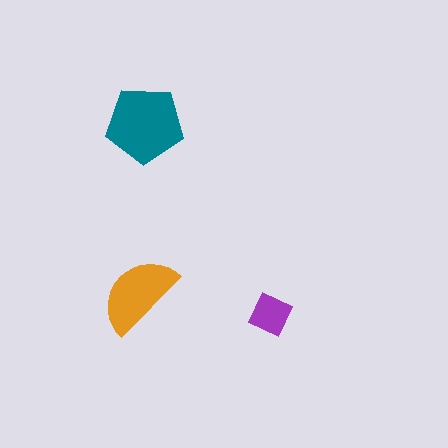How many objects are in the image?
There are 3 objects in the image.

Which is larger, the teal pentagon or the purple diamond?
The teal pentagon.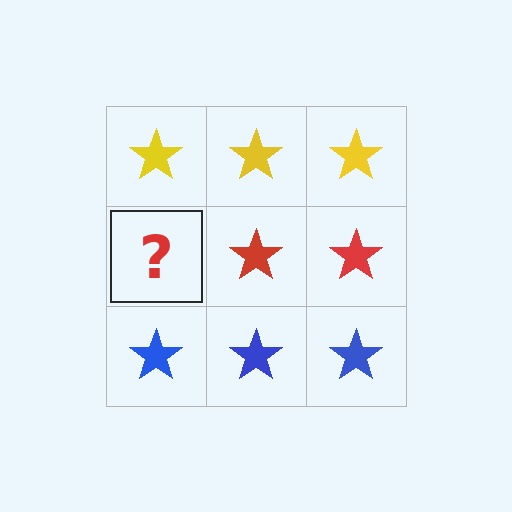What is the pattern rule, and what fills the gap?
The rule is that each row has a consistent color. The gap should be filled with a red star.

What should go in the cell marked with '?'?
The missing cell should contain a red star.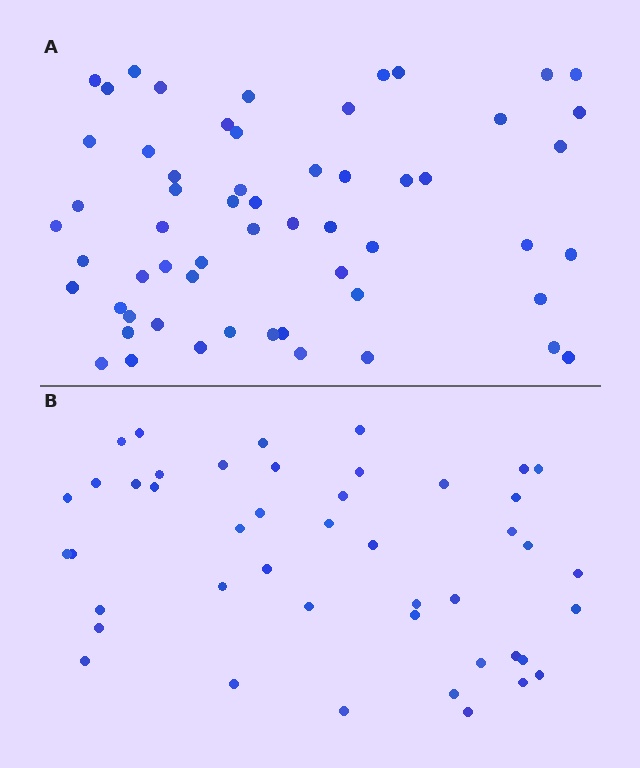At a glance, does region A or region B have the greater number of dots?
Region A (the top region) has more dots.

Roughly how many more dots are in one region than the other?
Region A has approximately 15 more dots than region B.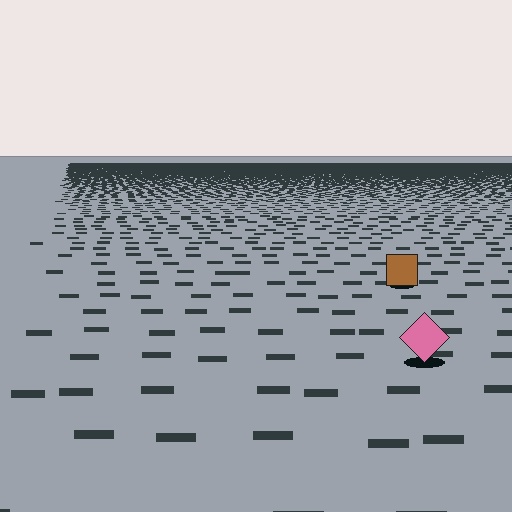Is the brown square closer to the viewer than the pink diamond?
No. The pink diamond is closer — you can tell from the texture gradient: the ground texture is coarser near it.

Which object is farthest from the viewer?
The brown square is farthest from the viewer. It appears smaller and the ground texture around it is denser.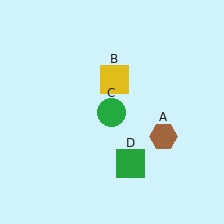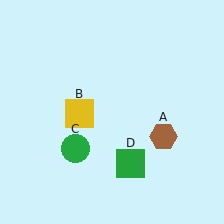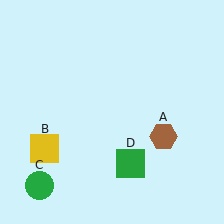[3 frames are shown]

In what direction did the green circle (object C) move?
The green circle (object C) moved down and to the left.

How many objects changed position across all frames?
2 objects changed position: yellow square (object B), green circle (object C).